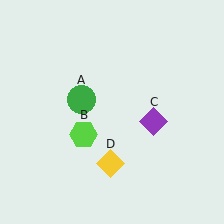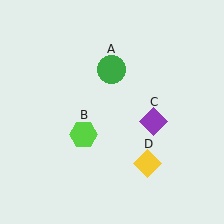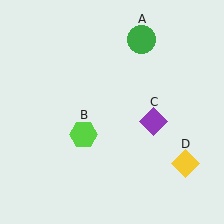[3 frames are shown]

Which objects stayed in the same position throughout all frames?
Lime hexagon (object B) and purple diamond (object C) remained stationary.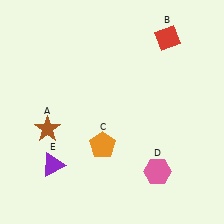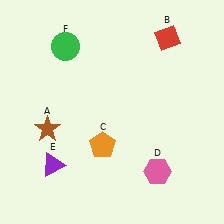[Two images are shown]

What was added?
A green circle (F) was added in Image 2.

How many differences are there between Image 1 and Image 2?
There is 1 difference between the two images.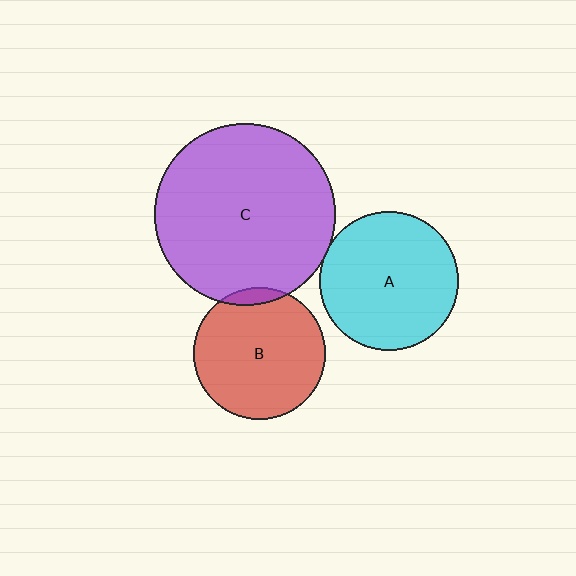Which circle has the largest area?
Circle C (purple).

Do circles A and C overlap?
Yes.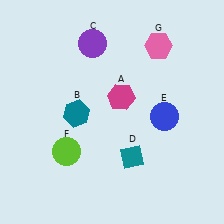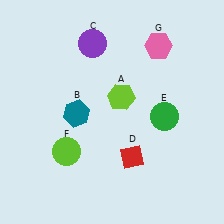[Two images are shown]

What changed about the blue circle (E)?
In Image 1, E is blue. In Image 2, it changed to green.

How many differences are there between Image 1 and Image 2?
There are 3 differences between the two images.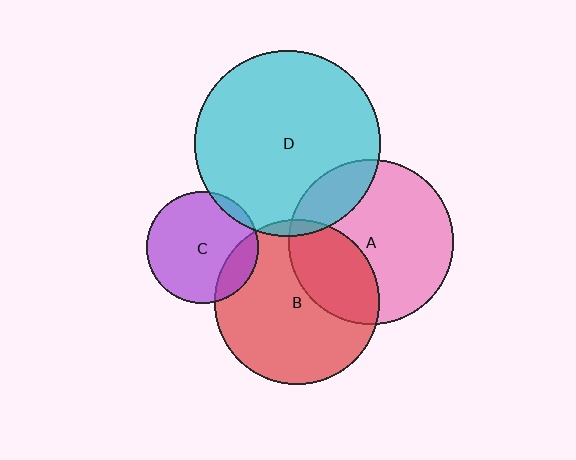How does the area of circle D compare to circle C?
Approximately 2.8 times.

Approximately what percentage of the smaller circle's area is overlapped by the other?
Approximately 20%.